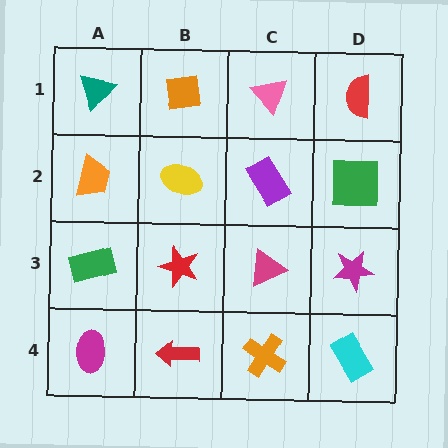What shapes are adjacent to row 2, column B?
An orange square (row 1, column B), a red star (row 3, column B), an orange trapezoid (row 2, column A), a purple rectangle (row 2, column C).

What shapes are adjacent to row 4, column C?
A magenta triangle (row 3, column C), a red arrow (row 4, column B), a cyan rectangle (row 4, column D).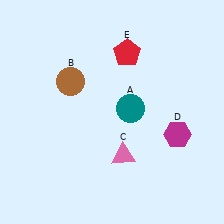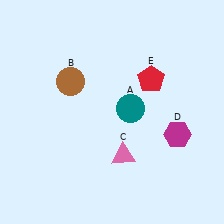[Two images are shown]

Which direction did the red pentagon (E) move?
The red pentagon (E) moved down.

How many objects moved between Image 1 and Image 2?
1 object moved between the two images.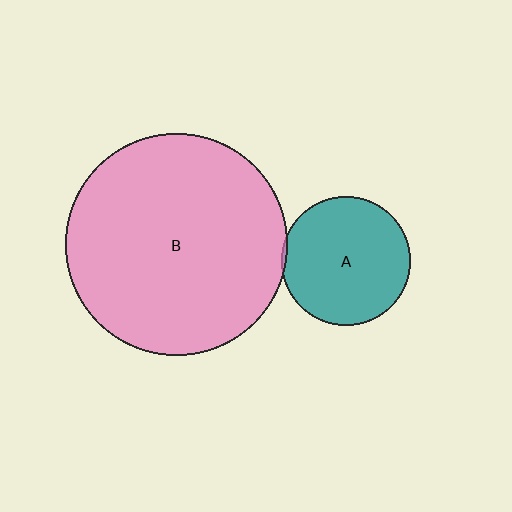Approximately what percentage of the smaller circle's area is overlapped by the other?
Approximately 5%.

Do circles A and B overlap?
Yes.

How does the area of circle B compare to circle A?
Approximately 2.9 times.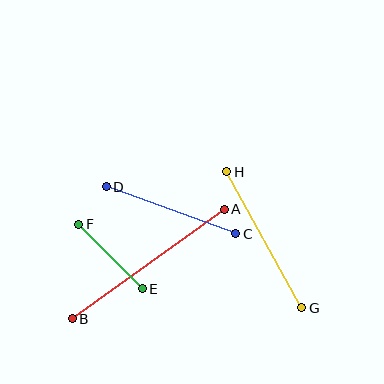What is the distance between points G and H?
The distance is approximately 155 pixels.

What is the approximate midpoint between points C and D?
The midpoint is at approximately (171, 210) pixels.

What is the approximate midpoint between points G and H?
The midpoint is at approximately (264, 240) pixels.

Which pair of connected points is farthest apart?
Points A and B are farthest apart.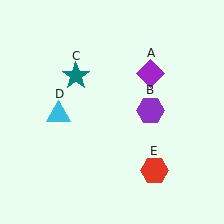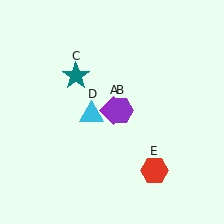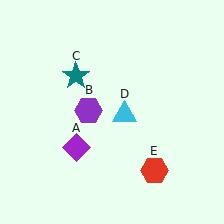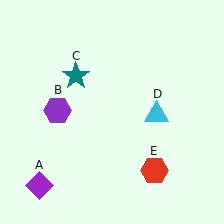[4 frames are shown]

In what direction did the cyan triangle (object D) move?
The cyan triangle (object D) moved right.